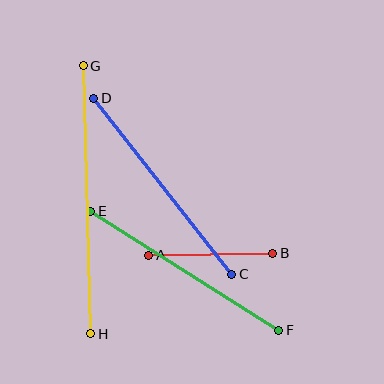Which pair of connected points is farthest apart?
Points G and H are farthest apart.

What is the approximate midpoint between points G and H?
The midpoint is at approximately (87, 200) pixels.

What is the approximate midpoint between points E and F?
The midpoint is at approximately (185, 271) pixels.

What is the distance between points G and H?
The distance is approximately 268 pixels.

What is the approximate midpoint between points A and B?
The midpoint is at approximately (211, 254) pixels.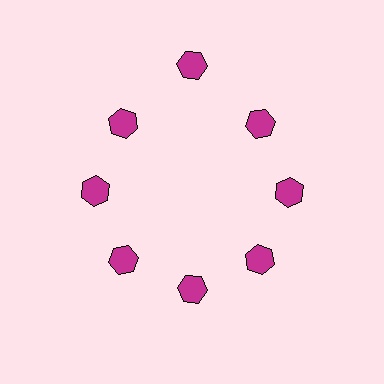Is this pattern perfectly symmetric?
No. The 8 magenta hexagons are arranged in a ring, but one element near the 12 o'clock position is pushed outward from the center, breaking the 8-fold rotational symmetry.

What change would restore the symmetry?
The symmetry would be restored by moving it inward, back onto the ring so that all 8 hexagons sit at equal angles and equal distance from the center.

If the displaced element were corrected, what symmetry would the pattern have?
It would have 8-fold rotational symmetry — the pattern would map onto itself every 45 degrees.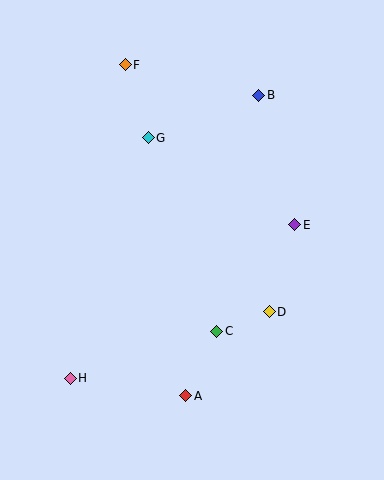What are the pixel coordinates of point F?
Point F is at (125, 65).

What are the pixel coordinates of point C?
Point C is at (217, 331).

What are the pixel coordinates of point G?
Point G is at (148, 138).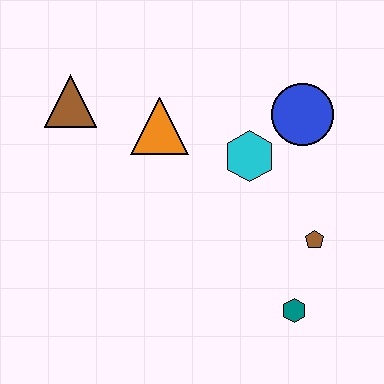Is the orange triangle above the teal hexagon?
Yes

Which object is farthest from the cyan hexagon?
The brown triangle is farthest from the cyan hexagon.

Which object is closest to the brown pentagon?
The teal hexagon is closest to the brown pentagon.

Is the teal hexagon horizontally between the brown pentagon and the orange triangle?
Yes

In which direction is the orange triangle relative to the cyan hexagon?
The orange triangle is to the left of the cyan hexagon.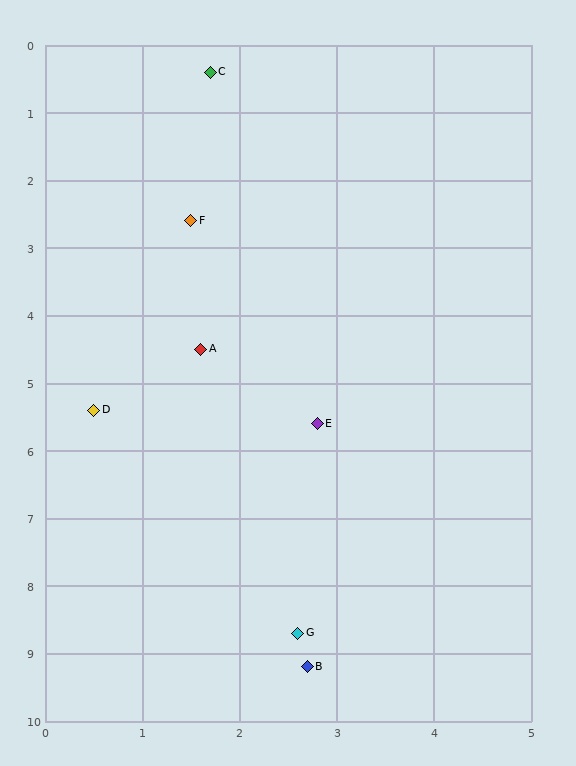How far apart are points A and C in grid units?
Points A and C are about 4.1 grid units apart.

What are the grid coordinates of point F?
Point F is at approximately (1.5, 2.6).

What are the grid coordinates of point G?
Point G is at approximately (2.6, 8.7).